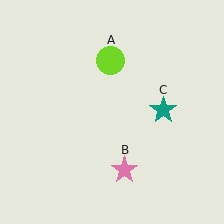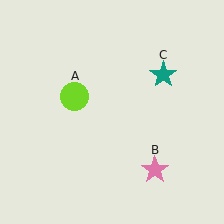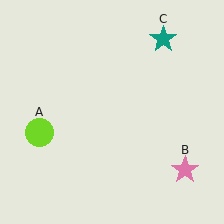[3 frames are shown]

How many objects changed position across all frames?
3 objects changed position: lime circle (object A), pink star (object B), teal star (object C).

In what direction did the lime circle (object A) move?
The lime circle (object A) moved down and to the left.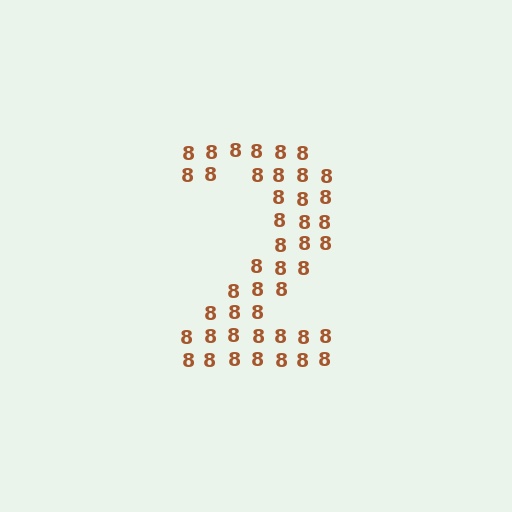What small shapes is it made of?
It is made of small digit 8's.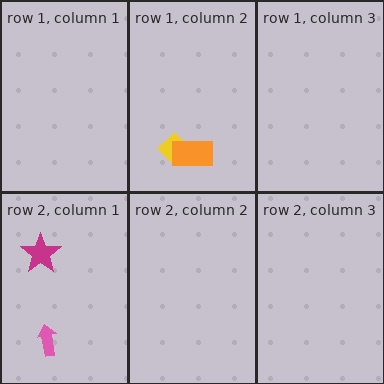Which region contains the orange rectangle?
The row 1, column 2 region.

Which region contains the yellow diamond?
The row 1, column 2 region.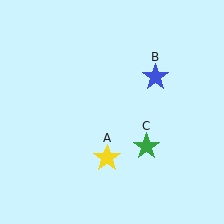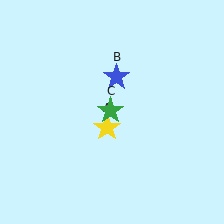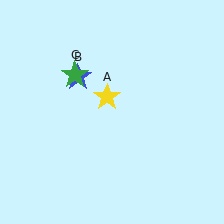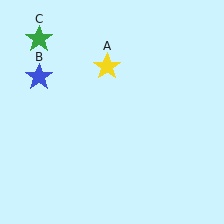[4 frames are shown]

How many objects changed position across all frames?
3 objects changed position: yellow star (object A), blue star (object B), green star (object C).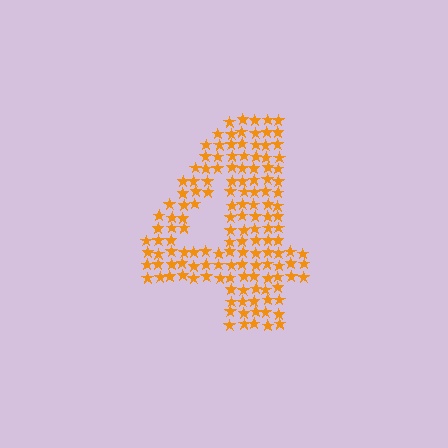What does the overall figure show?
The overall figure shows the digit 4.